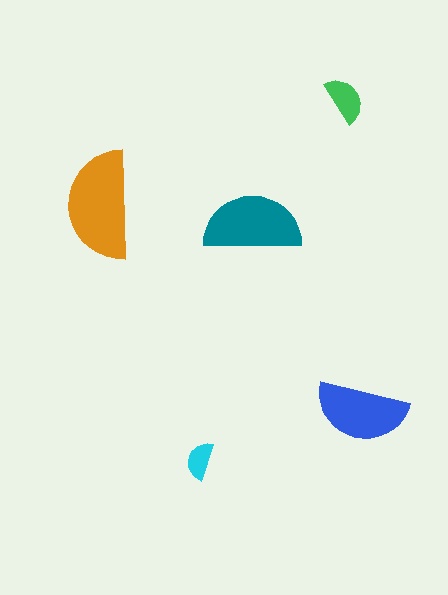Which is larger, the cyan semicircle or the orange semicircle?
The orange one.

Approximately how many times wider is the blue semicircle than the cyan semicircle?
About 2.5 times wider.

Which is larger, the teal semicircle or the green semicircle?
The teal one.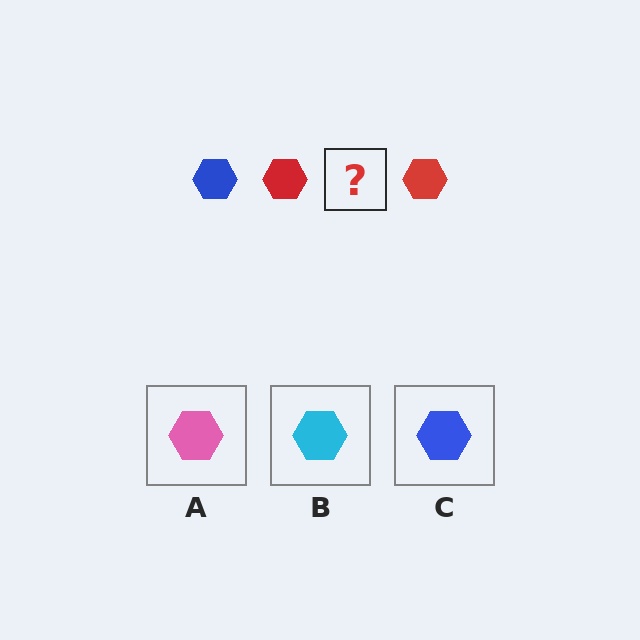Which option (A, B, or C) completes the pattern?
C.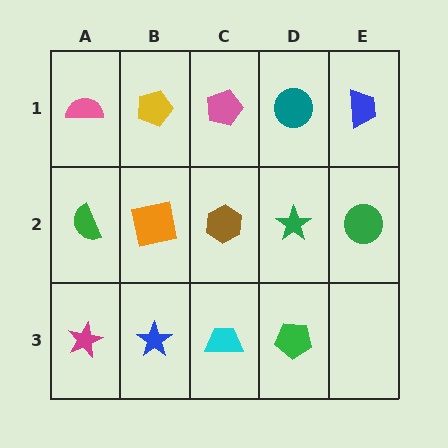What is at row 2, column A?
A green semicircle.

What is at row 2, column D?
A green star.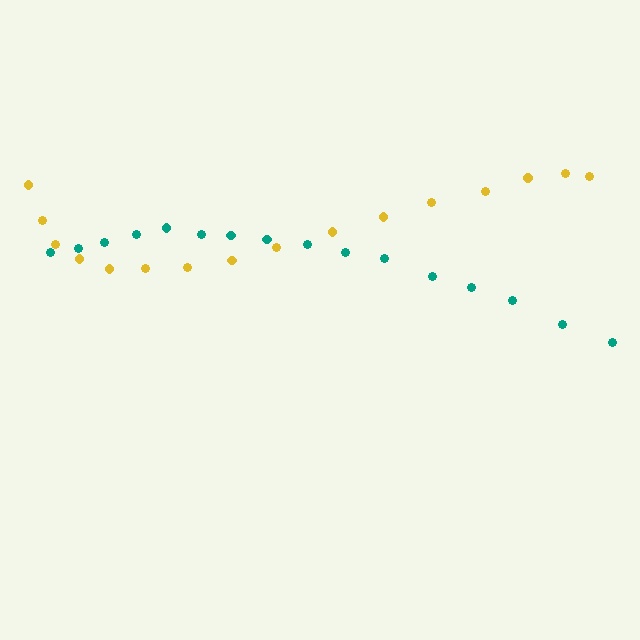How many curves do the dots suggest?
There are 2 distinct paths.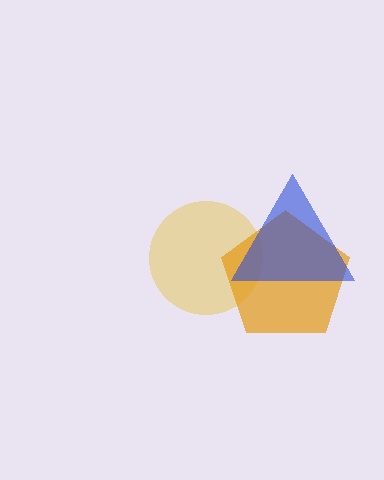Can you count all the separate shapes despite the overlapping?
Yes, there are 3 separate shapes.